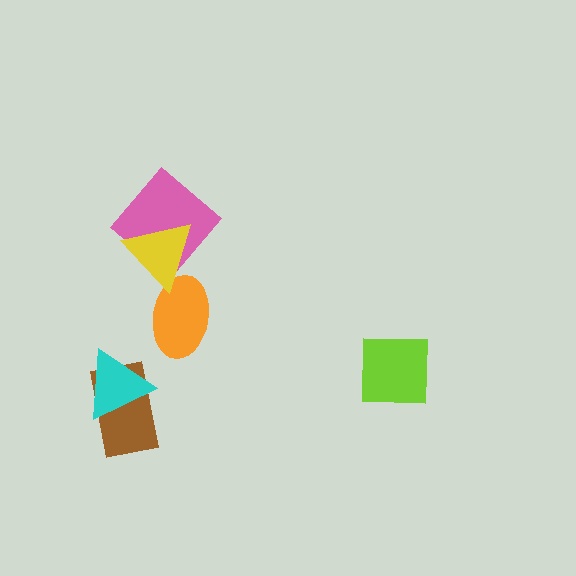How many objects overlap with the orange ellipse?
1 object overlaps with the orange ellipse.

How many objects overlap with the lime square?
0 objects overlap with the lime square.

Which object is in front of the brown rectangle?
The cyan triangle is in front of the brown rectangle.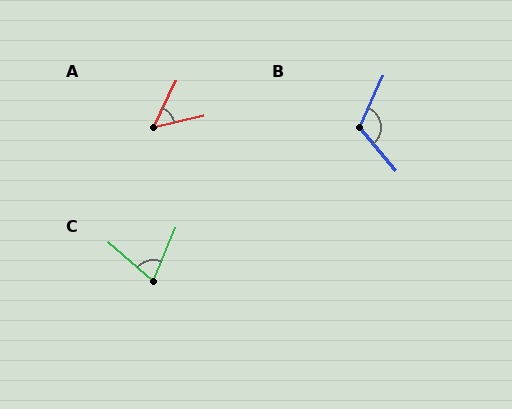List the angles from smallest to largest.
A (52°), C (72°), B (116°).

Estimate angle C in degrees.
Approximately 72 degrees.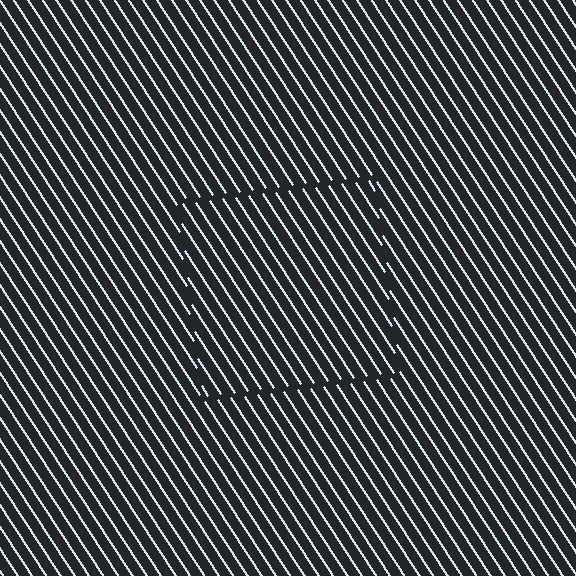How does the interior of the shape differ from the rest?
The interior of the shape contains the same grating, shifted by half a period — the contour is defined by the phase discontinuity where line-ends from the inner and outer gratings abut.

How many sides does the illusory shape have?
4 sides — the line-ends trace a square.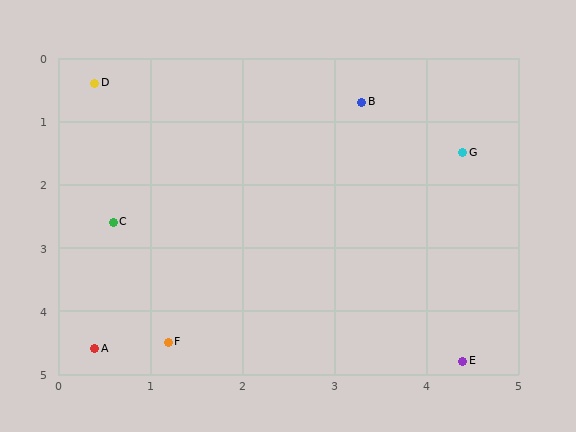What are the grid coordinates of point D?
Point D is at approximately (0.4, 0.4).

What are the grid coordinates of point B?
Point B is at approximately (3.3, 0.7).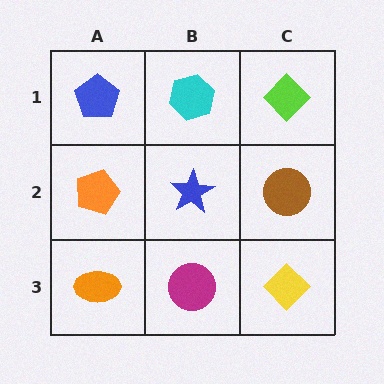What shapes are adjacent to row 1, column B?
A blue star (row 2, column B), a blue pentagon (row 1, column A), a lime diamond (row 1, column C).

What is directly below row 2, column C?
A yellow diamond.